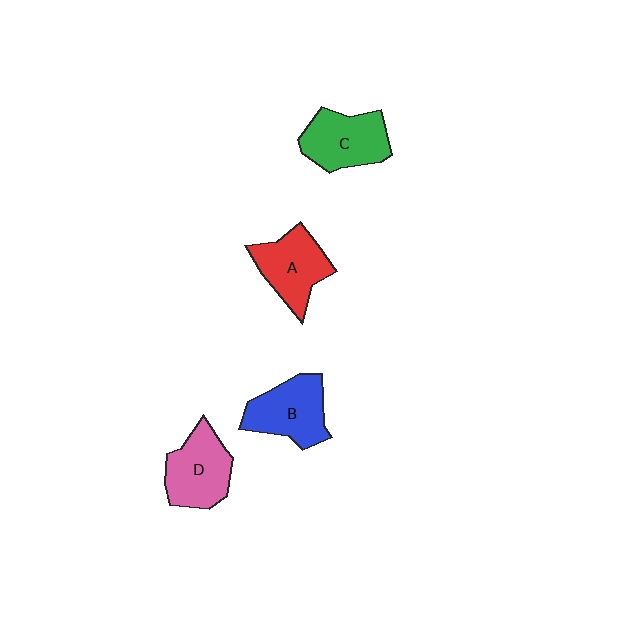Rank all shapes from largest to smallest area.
From largest to smallest: C (green), B (blue), D (pink), A (red).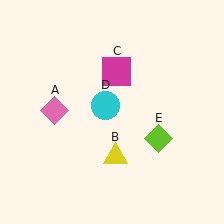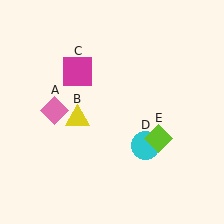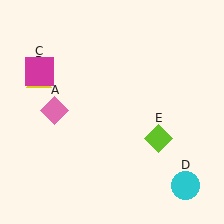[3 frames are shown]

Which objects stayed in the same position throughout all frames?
Pink diamond (object A) and lime diamond (object E) remained stationary.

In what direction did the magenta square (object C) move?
The magenta square (object C) moved left.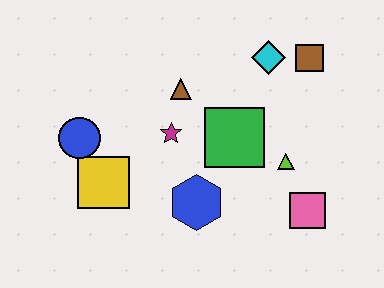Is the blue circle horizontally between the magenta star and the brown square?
No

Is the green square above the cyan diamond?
No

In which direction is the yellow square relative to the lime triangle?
The yellow square is to the left of the lime triangle.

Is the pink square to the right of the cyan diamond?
Yes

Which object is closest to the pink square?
The lime triangle is closest to the pink square.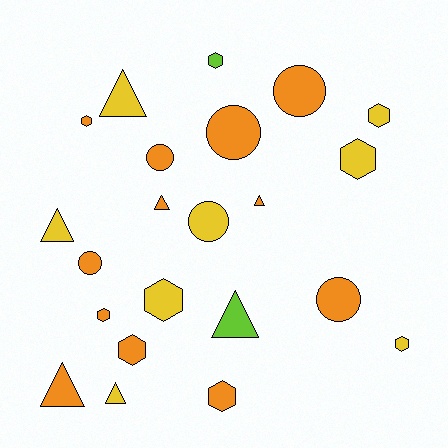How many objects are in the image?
There are 22 objects.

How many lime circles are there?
There are no lime circles.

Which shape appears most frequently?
Hexagon, with 9 objects.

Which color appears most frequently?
Orange, with 12 objects.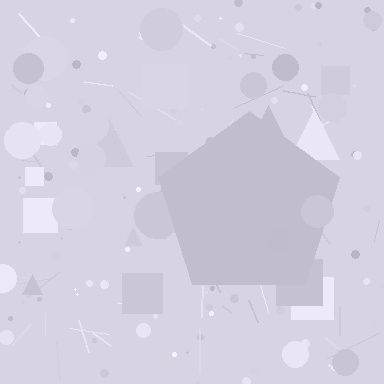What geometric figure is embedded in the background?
A pentagon is embedded in the background.